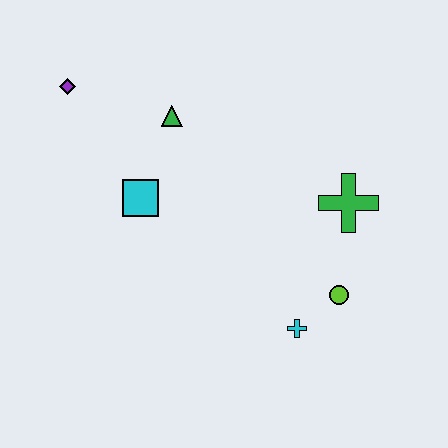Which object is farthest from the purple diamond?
The lime circle is farthest from the purple diamond.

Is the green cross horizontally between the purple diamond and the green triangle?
No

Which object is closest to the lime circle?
The cyan cross is closest to the lime circle.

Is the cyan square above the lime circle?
Yes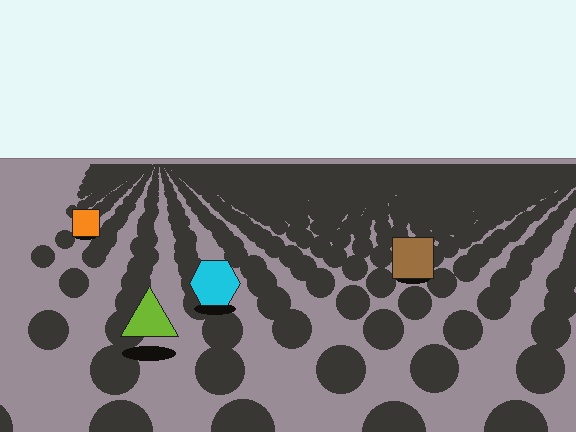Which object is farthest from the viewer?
The orange square is farthest from the viewer. It appears smaller and the ground texture around it is denser.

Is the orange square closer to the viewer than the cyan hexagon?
No. The cyan hexagon is closer — you can tell from the texture gradient: the ground texture is coarser near it.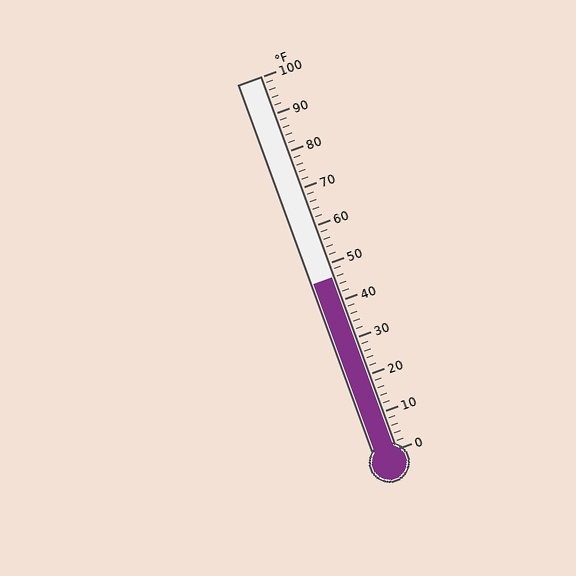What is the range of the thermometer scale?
The thermometer scale ranges from 0°F to 100°F.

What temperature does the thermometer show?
The thermometer shows approximately 46°F.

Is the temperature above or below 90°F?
The temperature is below 90°F.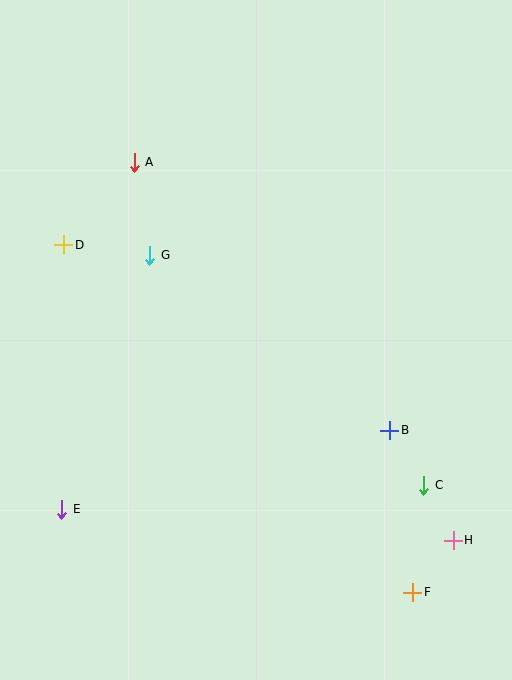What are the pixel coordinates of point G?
Point G is at (150, 255).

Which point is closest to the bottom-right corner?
Point F is closest to the bottom-right corner.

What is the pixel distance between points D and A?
The distance between D and A is 108 pixels.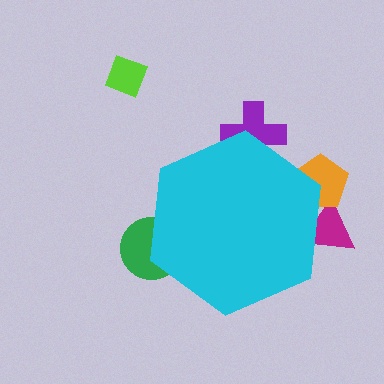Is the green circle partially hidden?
Yes, the green circle is partially hidden behind the cyan hexagon.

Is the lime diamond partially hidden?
No, the lime diamond is fully visible.